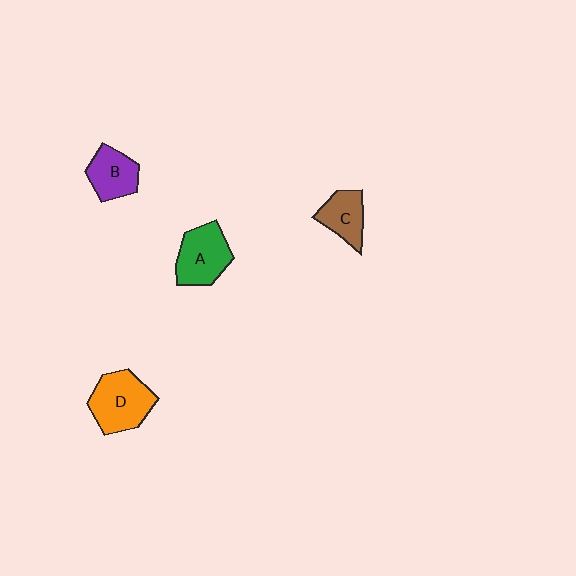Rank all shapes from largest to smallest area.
From largest to smallest: D (orange), A (green), B (purple), C (brown).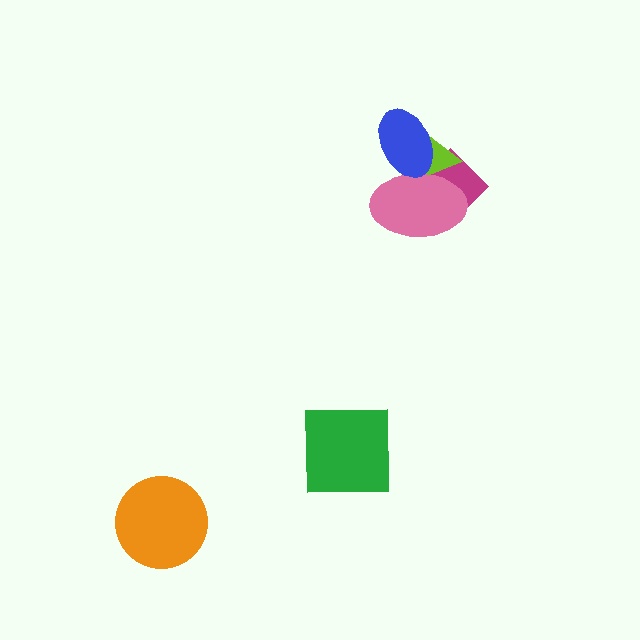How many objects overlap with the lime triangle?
3 objects overlap with the lime triangle.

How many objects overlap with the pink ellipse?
3 objects overlap with the pink ellipse.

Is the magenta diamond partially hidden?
Yes, it is partially covered by another shape.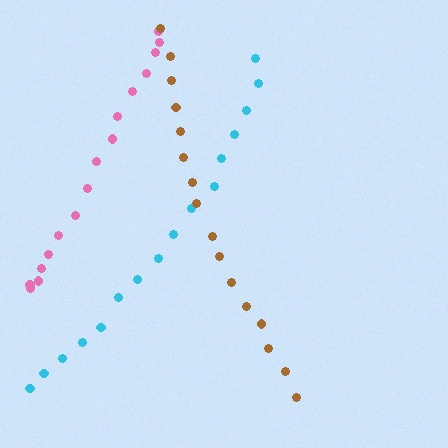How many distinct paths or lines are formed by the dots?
There are 3 distinct paths.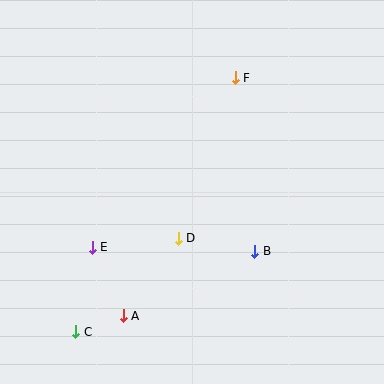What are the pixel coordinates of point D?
Point D is at (178, 238).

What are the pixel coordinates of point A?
Point A is at (123, 316).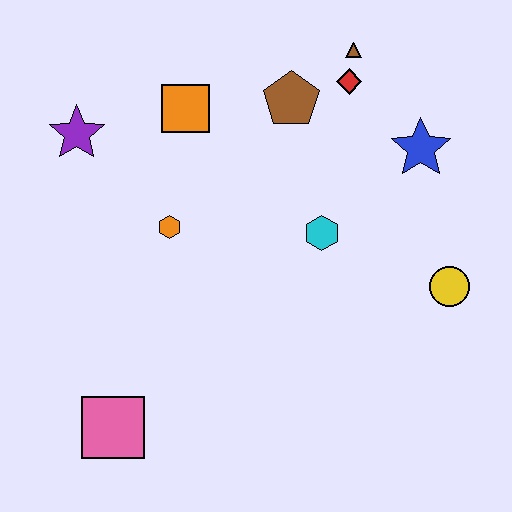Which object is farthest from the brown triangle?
The pink square is farthest from the brown triangle.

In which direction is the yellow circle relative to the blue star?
The yellow circle is below the blue star.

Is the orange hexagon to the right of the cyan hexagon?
No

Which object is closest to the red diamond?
The brown triangle is closest to the red diamond.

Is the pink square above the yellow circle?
No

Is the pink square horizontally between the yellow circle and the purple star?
Yes